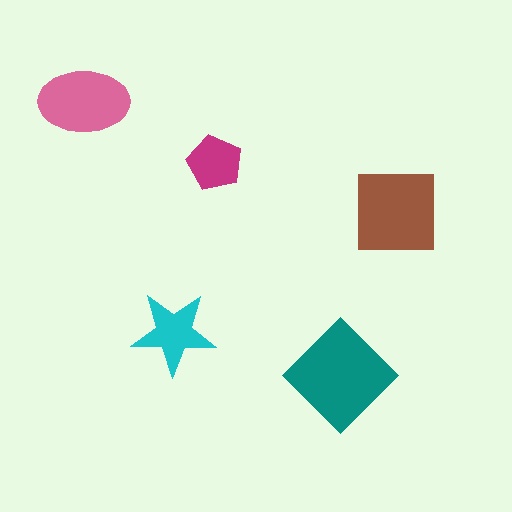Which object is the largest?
The teal diamond.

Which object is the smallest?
The magenta pentagon.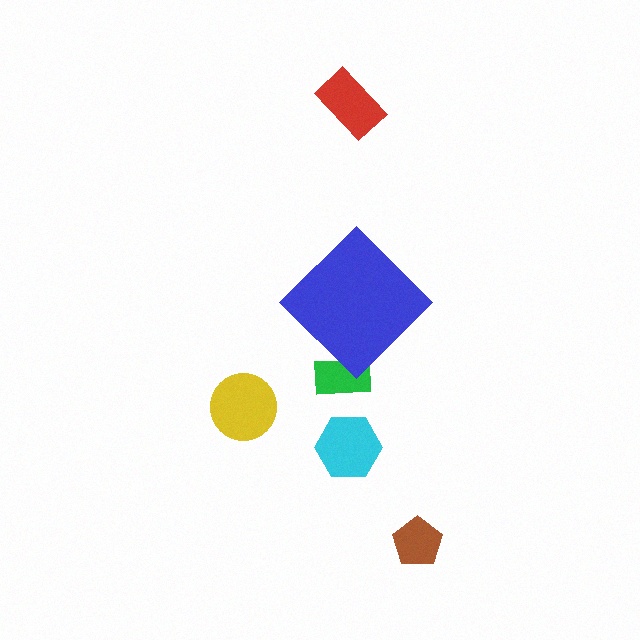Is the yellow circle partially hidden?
No, the yellow circle is fully visible.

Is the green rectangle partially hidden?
Yes, the green rectangle is partially hidden behind the blue diamond.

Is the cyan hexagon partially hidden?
No, the cyan hexagon is fully visible.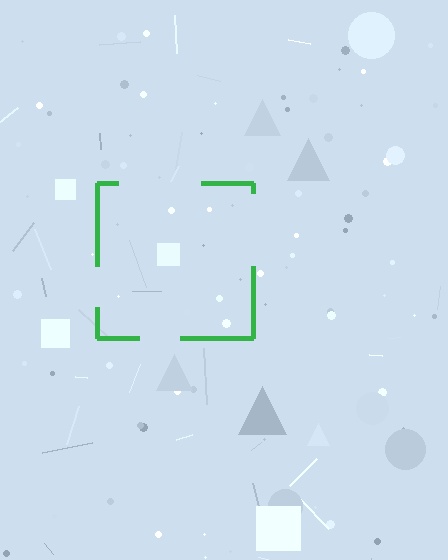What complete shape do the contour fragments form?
The contour fragments form a square.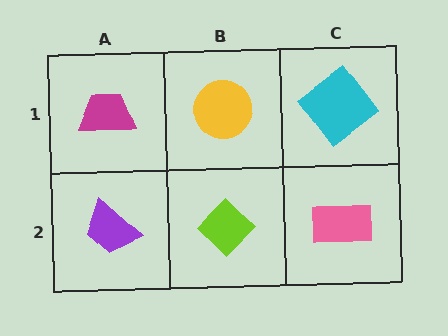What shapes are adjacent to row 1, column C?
A pink rectangle (row 2, column C), a yellow circle (row 1, column B).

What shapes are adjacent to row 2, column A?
A magenta trapezoid (row 1, column A), a lime diamond (row 2, column B).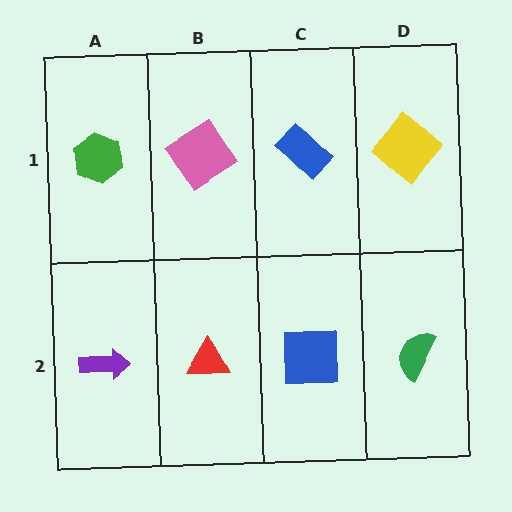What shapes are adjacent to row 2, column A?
A green hexagon (row 1, column A), a red triangle (row 2, column B).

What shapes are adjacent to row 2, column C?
A blue rectangle (row 1, column C), a red triangle (row 2, column B), a green semicircle (row 2, column D).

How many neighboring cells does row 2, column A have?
2.